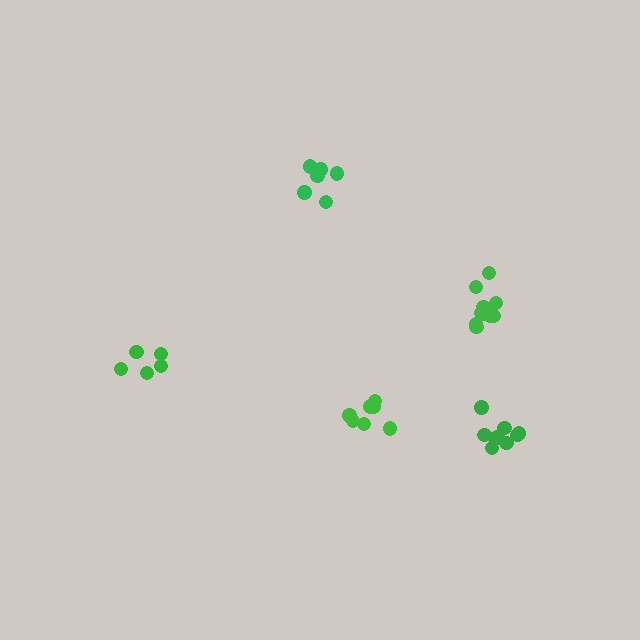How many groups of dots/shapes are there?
There are 5 groups.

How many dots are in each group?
Group 1: 5 dots, Group 2: 6 dots, Group 3: 7 dots, Group 4: 11 dots, Group 5: 9 dots (38 total).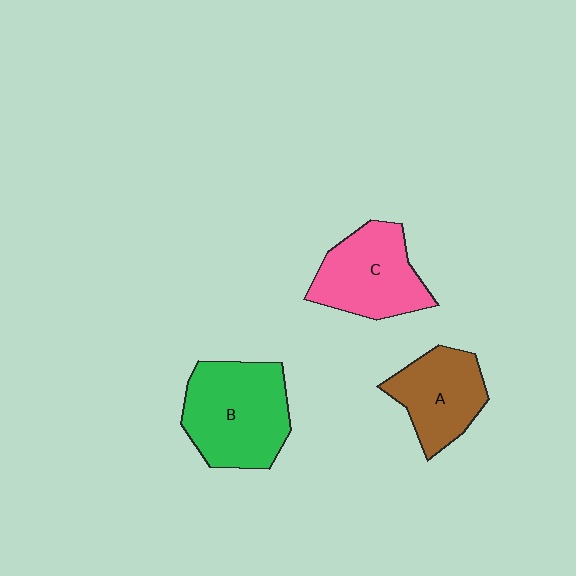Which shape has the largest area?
Shape B (green).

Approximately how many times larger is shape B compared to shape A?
Approximately 1.4 times.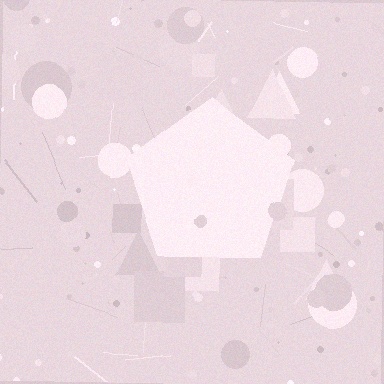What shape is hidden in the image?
A pentagon is hidden in the image.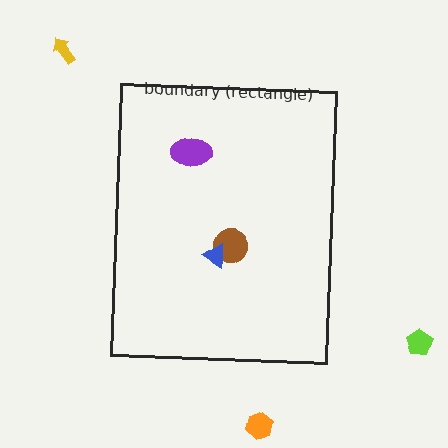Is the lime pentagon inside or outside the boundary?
Outside.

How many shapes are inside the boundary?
3 inside, 3 outside.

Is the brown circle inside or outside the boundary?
Inside.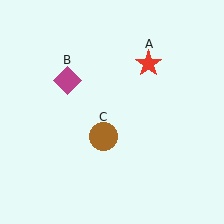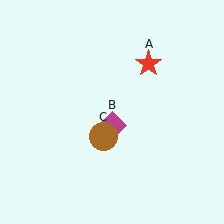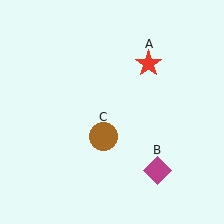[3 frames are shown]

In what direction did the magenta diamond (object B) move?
The magenta diamond (object B) moved down and to the right.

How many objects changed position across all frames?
1 object changed position: magenta diamond (object B).